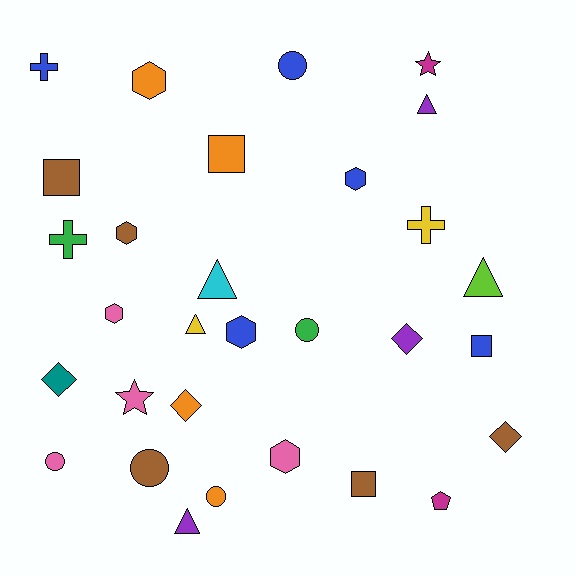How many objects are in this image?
There are 30 objects.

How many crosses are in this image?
There are 3 crosses.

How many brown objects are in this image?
There are 5 brown objects.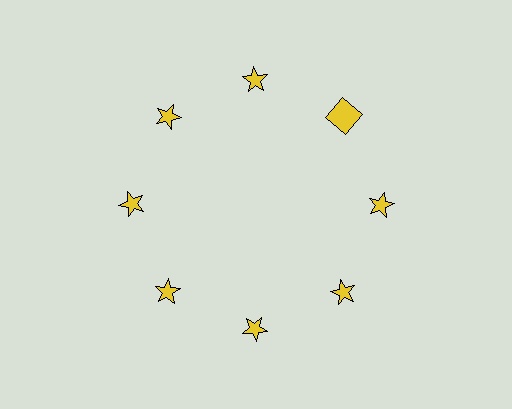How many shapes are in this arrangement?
There are 8 shapes arranged in a ring pattern.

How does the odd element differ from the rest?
It has a different shape: square instead of star.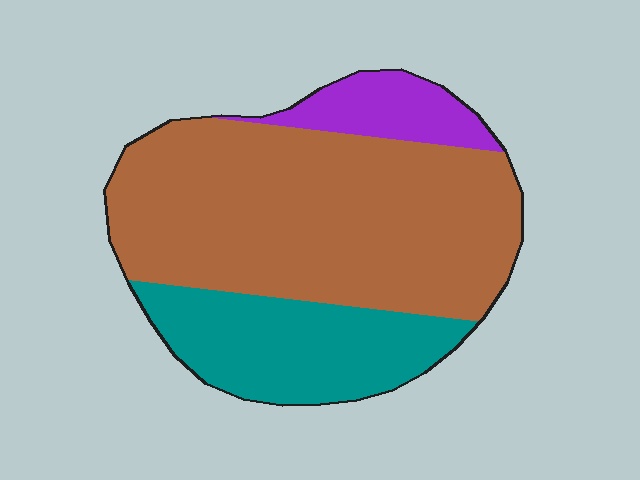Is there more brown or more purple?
Brown.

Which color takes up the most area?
Brown, at roughly 65%.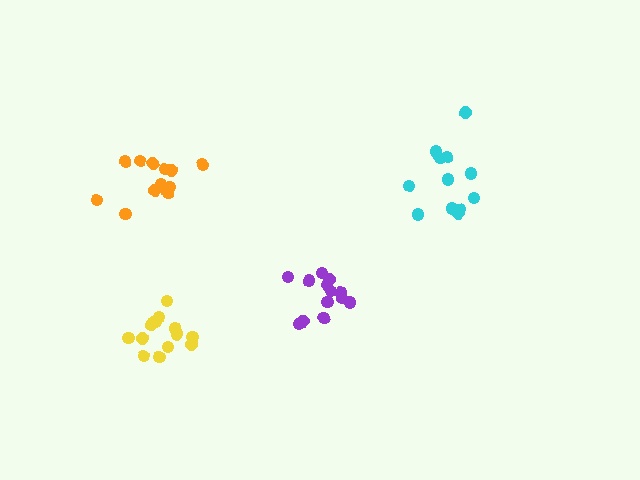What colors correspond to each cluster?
The clusters are colored: purple, orange, yellow, cyan.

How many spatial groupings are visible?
There are 4 spatial groupings.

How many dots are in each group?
Group 1: 13 dots, Group 2: 12 dots, Group 3: 14 dots, Group 4: 12 dots (51 total).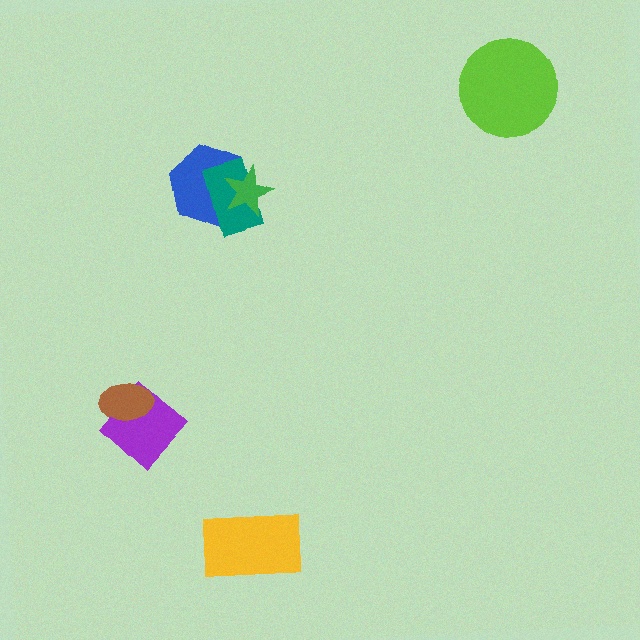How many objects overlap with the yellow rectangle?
0 objects overlap with the yellow rectangle.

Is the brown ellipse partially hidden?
No, no other shape covers it.